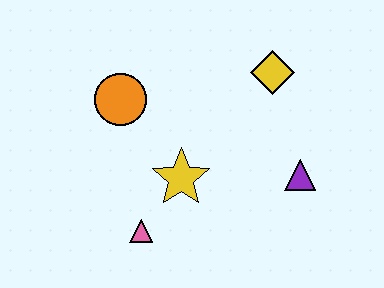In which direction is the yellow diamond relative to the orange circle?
The yellow diamond is to the right of the orange circle.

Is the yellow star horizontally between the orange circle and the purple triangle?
Yes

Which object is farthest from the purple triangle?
The orange circle is farthest from the purple triangle.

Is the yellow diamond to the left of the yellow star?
No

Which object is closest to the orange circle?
The yellow star is closest to the orange circle.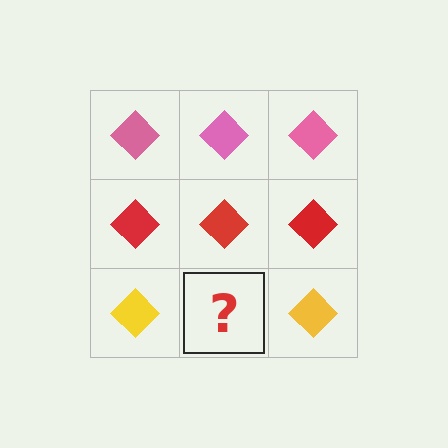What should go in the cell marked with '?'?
The missing cell should contain a yellow diamond.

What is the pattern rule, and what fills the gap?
The rule is that each row has a consistent color. The gap should be filled with a yellow diamond.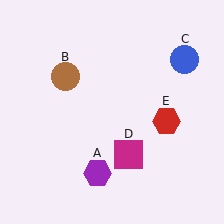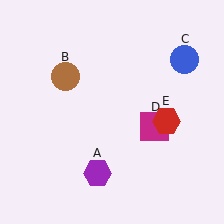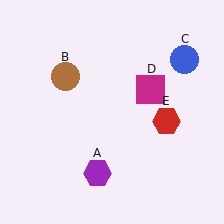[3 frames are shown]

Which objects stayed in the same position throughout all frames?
Purple hexagon (object A) and brown circle (object B) and blue circle (object C) and red hexagon (object E) remained stationary.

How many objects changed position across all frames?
1 object changed position: magenta square (object D).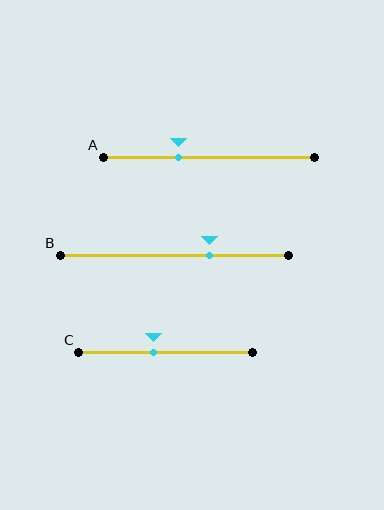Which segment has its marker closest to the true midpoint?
Segment C has its marker closest to the true midpoint.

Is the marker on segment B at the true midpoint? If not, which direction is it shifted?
No, the marker on segment B is shifted to the right by about 15% of the segment length.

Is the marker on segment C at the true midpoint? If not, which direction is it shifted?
No, the marker on segment C is shifted to the left by about 7% of the segment length.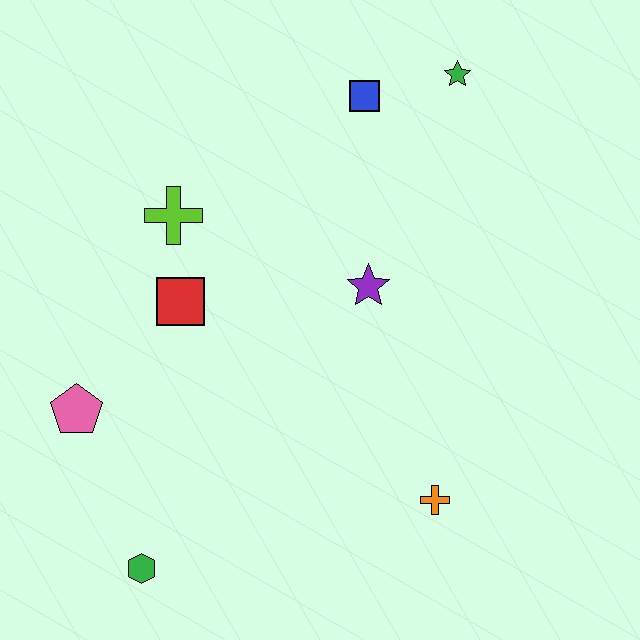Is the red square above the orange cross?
Yes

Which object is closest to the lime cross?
The red square is closest to the lime cross.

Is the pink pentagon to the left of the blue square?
Yes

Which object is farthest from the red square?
The green star is farthest from the red square.